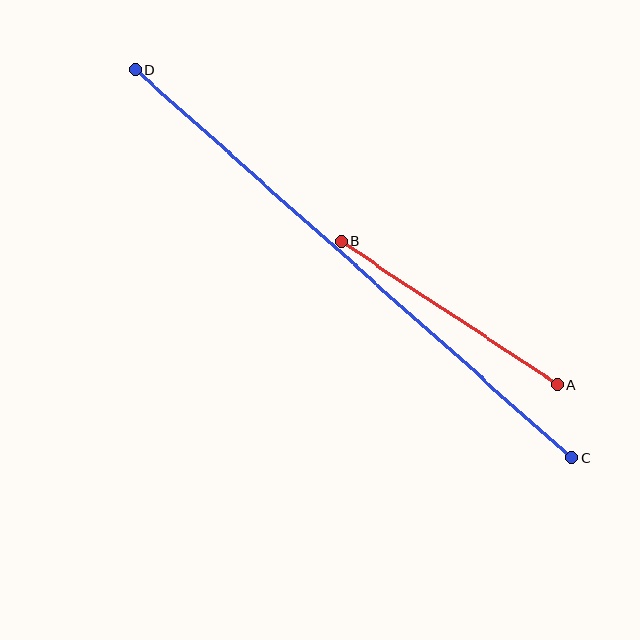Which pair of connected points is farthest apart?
Points C and D are farthest apart.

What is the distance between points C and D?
The distance is approximately 583 pixels.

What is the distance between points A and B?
The distance is approximately 260 pixels.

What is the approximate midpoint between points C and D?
The midpoint is at approximately (354, 264) pixels.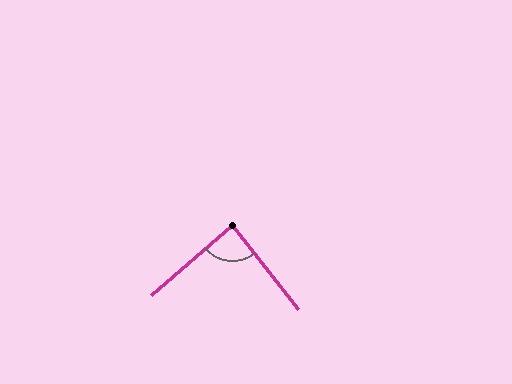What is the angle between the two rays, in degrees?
Approximately 87 degrees.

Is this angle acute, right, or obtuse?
It is approximately a right angle.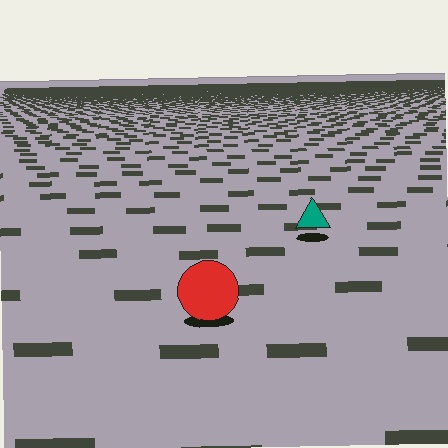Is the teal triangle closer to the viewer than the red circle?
No. The red circle is closer — you can tell from the texture gradient: the ground texture is coarser near it.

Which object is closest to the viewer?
The red circle is closest. The texture marks near it are larger and more spread out.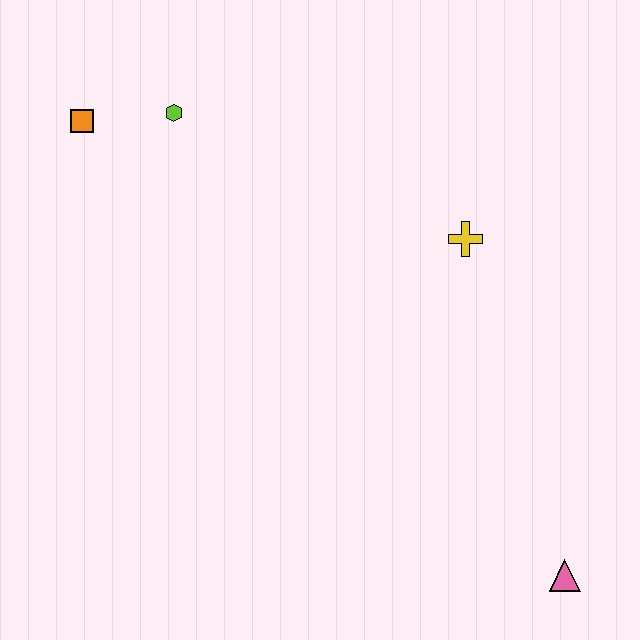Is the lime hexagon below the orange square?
No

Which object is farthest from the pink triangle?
The orange square is farthest from the pink triangle.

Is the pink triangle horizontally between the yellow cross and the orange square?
No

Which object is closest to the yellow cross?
The lime hexagon is closest to the yellow cross.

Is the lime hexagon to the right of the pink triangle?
No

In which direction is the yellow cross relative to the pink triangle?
The yellow cross is above the pink triangle.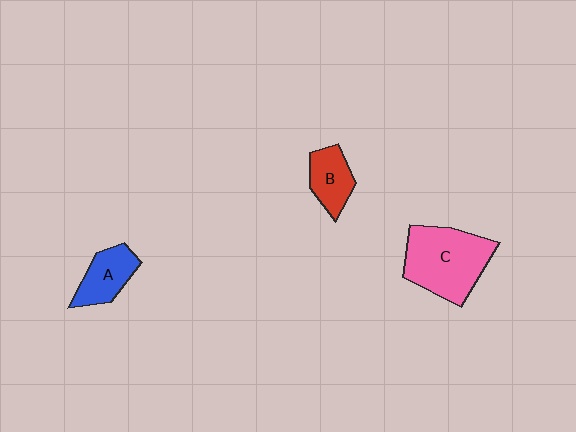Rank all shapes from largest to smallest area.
From largest to smallest: C (pink), A (blue), B (red).